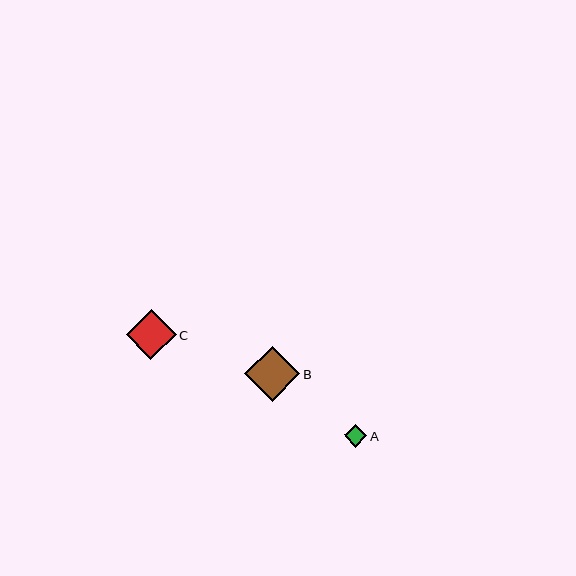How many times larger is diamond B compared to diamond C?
Diamond B is approximately 1.1 times the size of diamond C.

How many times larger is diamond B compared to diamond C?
Diamond B is approximately 1.1 times the size of diamond C.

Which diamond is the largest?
Diamond B is the largest with a size of approximately 55 pixels.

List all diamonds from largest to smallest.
From largest to smallest: B, C, A.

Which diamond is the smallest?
Diamond A is the smallest with a size of approximately 23 pixels.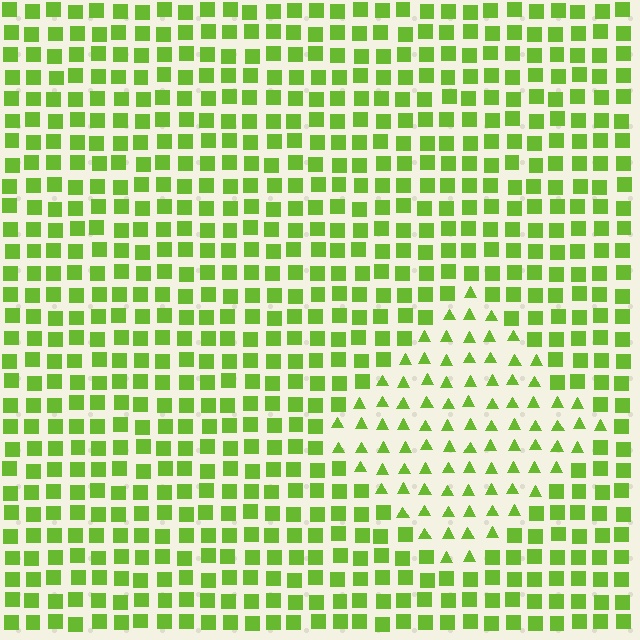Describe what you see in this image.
The image is filled with small lime elements arranged in a uniform grid. A diamond-shaped region contains triangles, while the surrounding area contains squares. The boundary is defined purely by the change in element shape.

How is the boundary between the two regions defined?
The boundary is defined by a change in element shape: triangles inside vs. squares outside. All elements share the same color and spacing.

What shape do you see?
I see a diamond.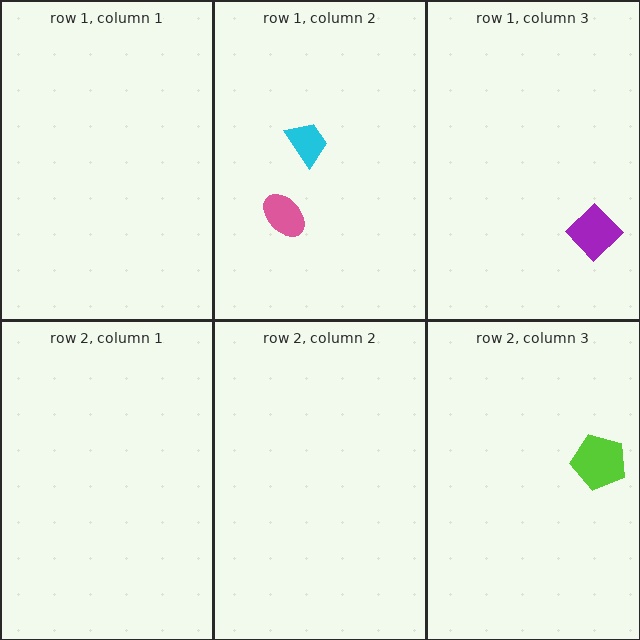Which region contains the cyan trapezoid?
The row 1, column 2 region.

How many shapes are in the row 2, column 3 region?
1.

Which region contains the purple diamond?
The row 1, column 3 region.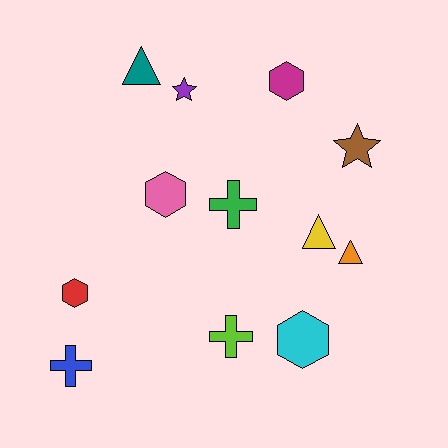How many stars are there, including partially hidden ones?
There are 2 stars.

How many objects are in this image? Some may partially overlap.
There are 12 objects.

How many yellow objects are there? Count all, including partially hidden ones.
There is 1 yellow object.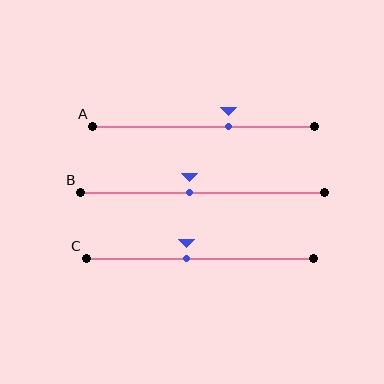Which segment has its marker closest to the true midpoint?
Segment B has its marker closest to the true midpoint.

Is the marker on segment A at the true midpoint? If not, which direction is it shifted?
No, the marker on segment A is shifted to the right by about 11% of the segment length.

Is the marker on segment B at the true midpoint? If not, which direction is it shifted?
No, the marker on segment B is shifted to the left by about 5% of the segment length.